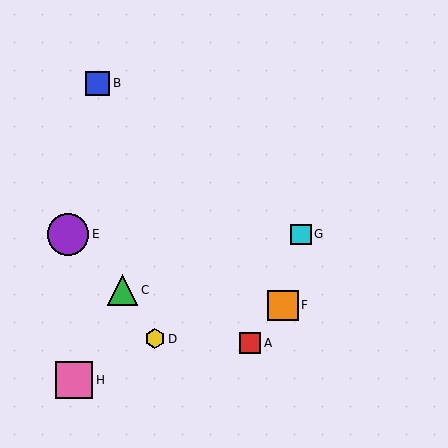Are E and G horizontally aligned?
Yes, both are at y≈234.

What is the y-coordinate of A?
Object A is at y≈343.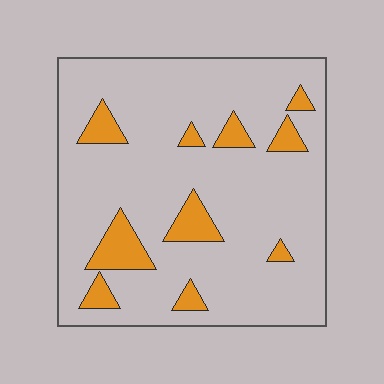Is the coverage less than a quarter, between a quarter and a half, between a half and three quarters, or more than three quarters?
Less than a quarter.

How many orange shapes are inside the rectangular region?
10.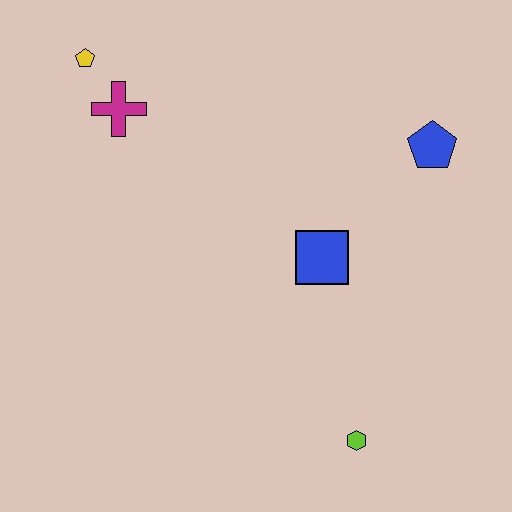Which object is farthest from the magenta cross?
The lime hexagon is farthest from the magenta cross.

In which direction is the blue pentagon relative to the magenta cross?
The blue pentagon is to the right of the magenta cross.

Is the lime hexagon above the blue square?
No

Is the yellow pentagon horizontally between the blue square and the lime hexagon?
No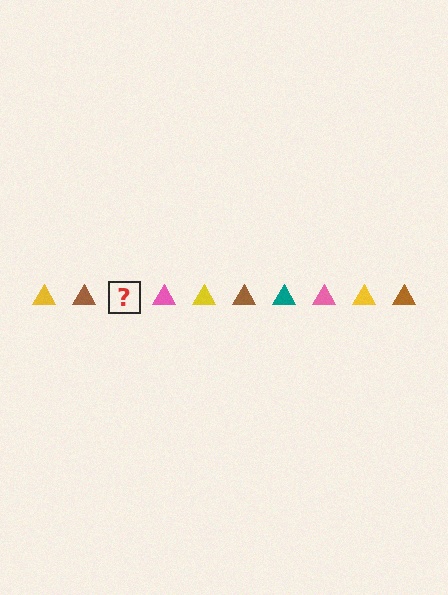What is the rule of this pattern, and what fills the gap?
The rule is that the pattern cycles through yellow, brown, teal, pink triangles. The gap should be filled with a teal triangle.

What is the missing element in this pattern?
The missing element is a teal triangle.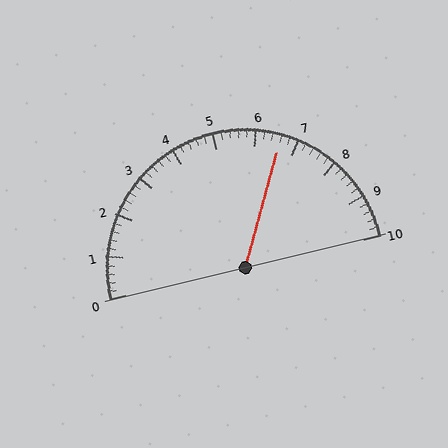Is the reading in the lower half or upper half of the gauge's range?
The reading is in the upper half of the range (0 to 10).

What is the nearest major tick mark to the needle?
The nearest major tick mark is 7.